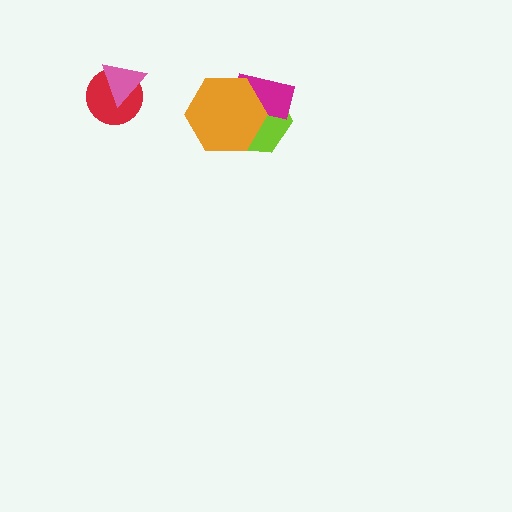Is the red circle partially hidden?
Yes, it is partially covered by another shape.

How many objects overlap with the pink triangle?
1 object overlaps with the pink triangle.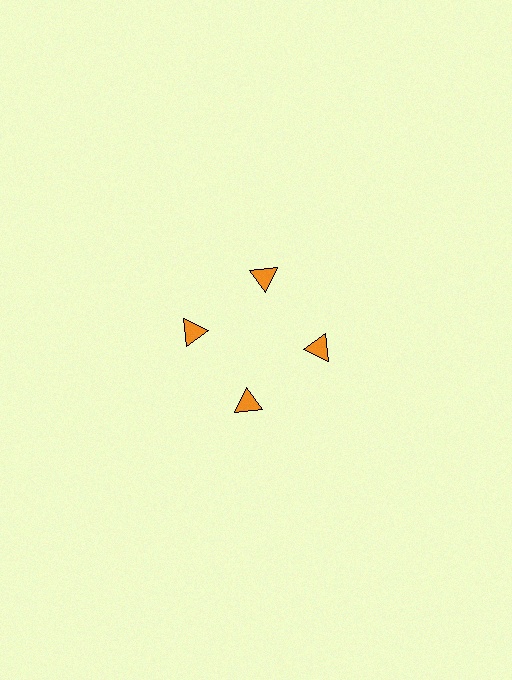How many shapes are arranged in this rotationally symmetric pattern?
There are 4 shapes, arranged in 4 groups of 1.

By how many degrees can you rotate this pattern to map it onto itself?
The pattern maps onto itself every 90 degrees of rotation.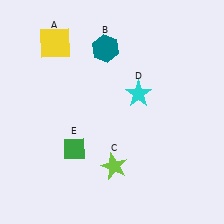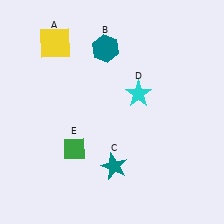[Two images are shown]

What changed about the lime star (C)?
In Image 1, C is lime. In Image 2, it changed to teal.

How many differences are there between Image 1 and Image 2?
There is 1 difference between the two images.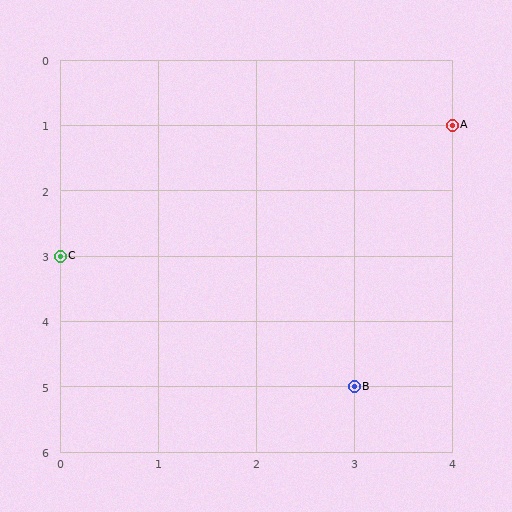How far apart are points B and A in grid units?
Points B and A are 1 column and 4 rows apart (about 4.1 grid units diagonally).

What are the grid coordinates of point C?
Point C is at grid coordinates (0, 3).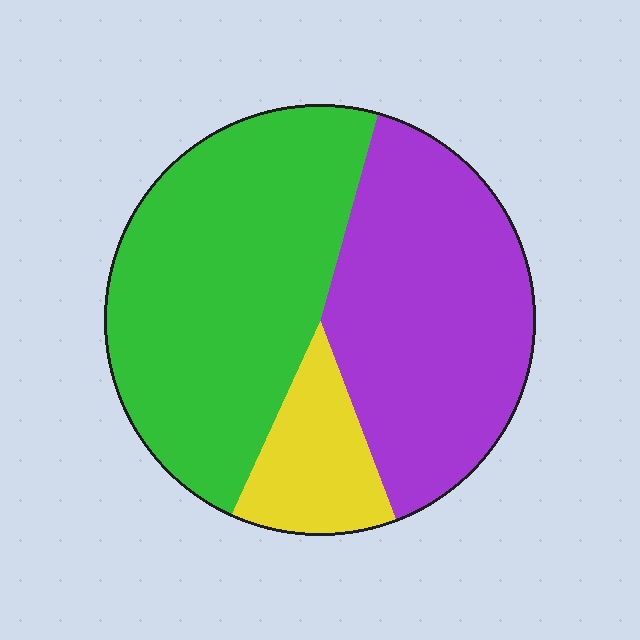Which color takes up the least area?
Yellow, at roughly 15%.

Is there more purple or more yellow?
Purple.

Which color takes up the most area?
Green, at roughly 50%.